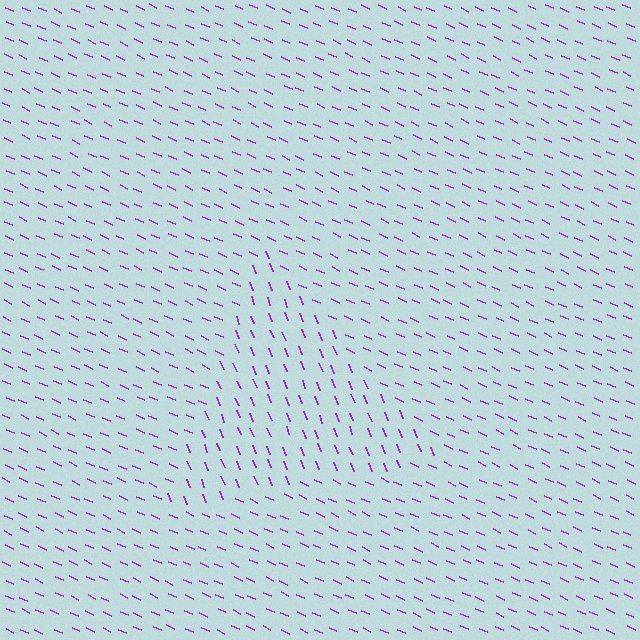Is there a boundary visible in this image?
Yes, there is a texture boundary formed by a change in line orientation.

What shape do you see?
I see a triangle.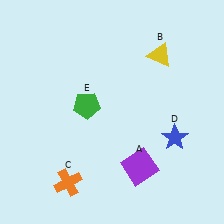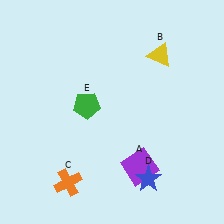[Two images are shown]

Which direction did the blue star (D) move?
The blue star (D) moved down.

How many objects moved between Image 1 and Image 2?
1 object moved between the two images.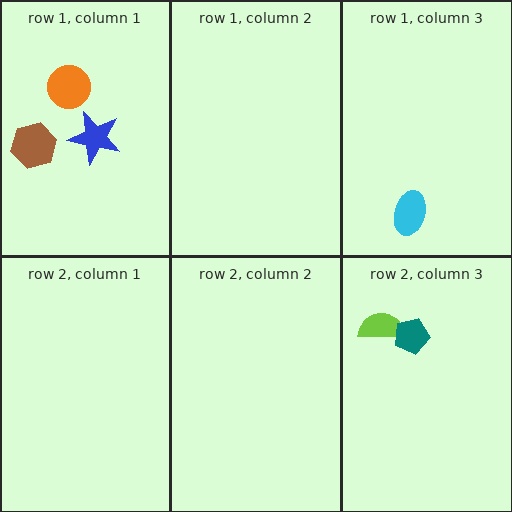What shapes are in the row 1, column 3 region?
The cyan ellipse.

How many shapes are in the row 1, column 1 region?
3.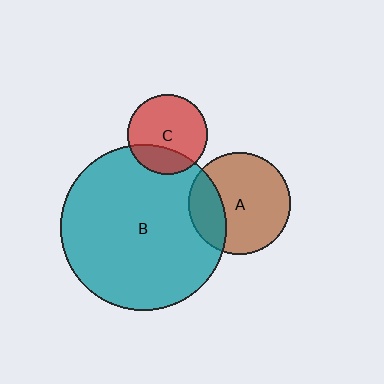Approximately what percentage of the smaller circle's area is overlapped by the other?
Approximately 25%.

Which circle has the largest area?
Circle B (teal).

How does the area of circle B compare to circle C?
Approximately 4.3 times.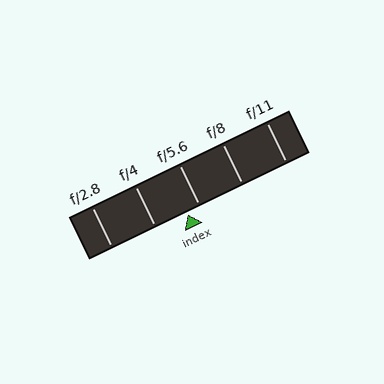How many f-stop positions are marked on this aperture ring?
There are 5 f-stop positions marked.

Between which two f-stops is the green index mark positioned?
The index mark is between f/4 and f/5.6.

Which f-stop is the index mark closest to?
The index mark is closest to f/5.6.